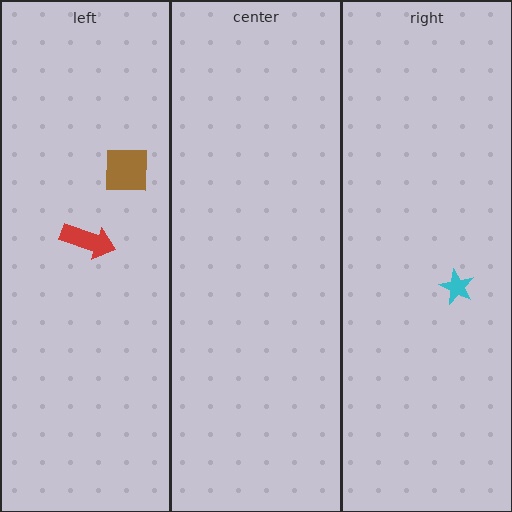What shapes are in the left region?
The red arrow, the brown square.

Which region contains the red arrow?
The left region.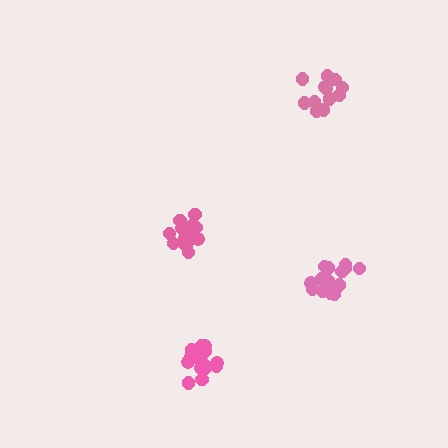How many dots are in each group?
Group 1: 16 dots, Group 2: 12 dots, Group 3: 17 dots, Group 4: 16 dots (61 total).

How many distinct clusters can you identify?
There are 4 distinct clusters.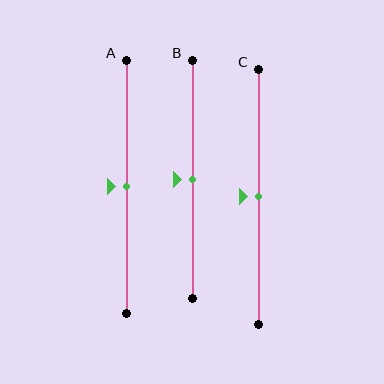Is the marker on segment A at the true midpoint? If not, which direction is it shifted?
Yes, the marker on segment A is at the true midpoint.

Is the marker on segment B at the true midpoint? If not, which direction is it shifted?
Yes, the marker on segment B is at the true midpoint.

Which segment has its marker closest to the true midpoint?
Segment A has its marker closest to the true midpoint.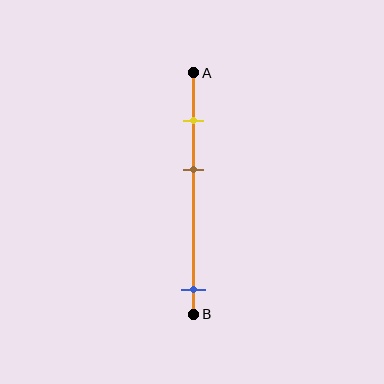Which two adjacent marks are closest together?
The yellow and brown marks are the closest adjacent pair.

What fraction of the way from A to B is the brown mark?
The brown mark is approximately 40% (0.4) of the way from A to B.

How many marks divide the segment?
There are 3 marks dividing the segment.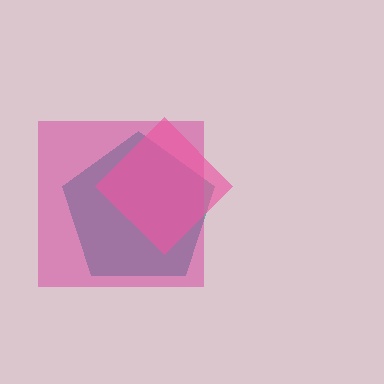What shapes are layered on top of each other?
The layered shapes are: a teal pentagon, a magenta square, a pink diamond.